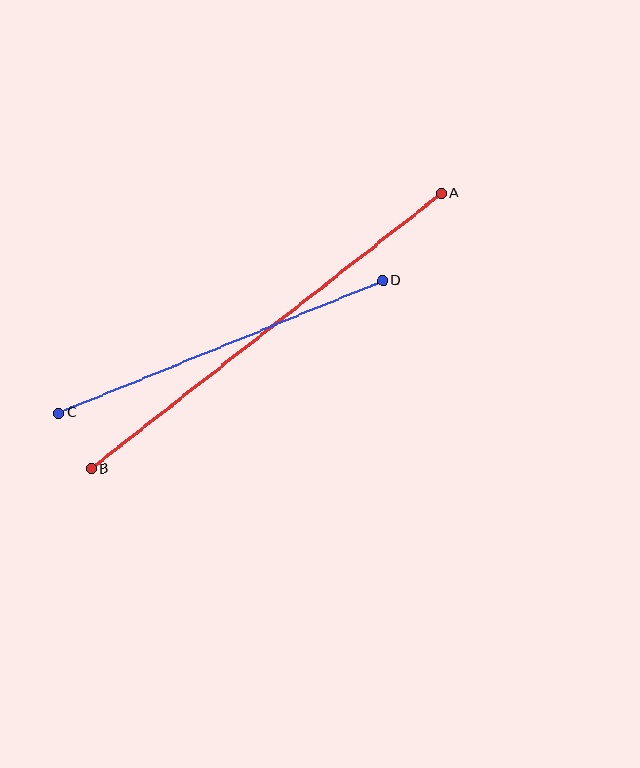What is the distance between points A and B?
The distance is approximately 445 pixels.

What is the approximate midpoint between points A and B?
The midpoint is at approximately (266, 331) pixels.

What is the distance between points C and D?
The distance is approximately 350 pixels.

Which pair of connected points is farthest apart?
Points A and B are farthest apart.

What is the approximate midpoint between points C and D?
The midpoint is at approximately (221, 347) pixels.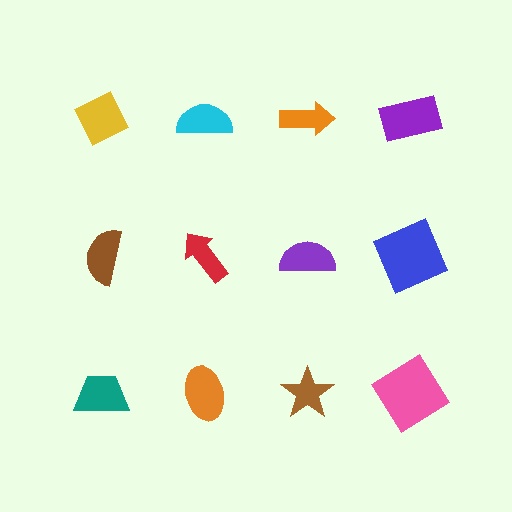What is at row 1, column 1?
A yellow diamond.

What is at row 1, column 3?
An orange arrow.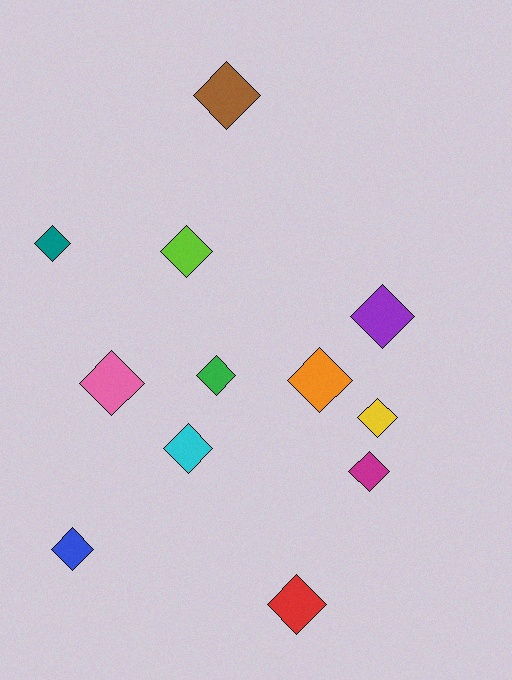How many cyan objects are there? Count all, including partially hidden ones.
There is 1 cyan object.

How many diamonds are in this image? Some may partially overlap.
There are 12 diamonds.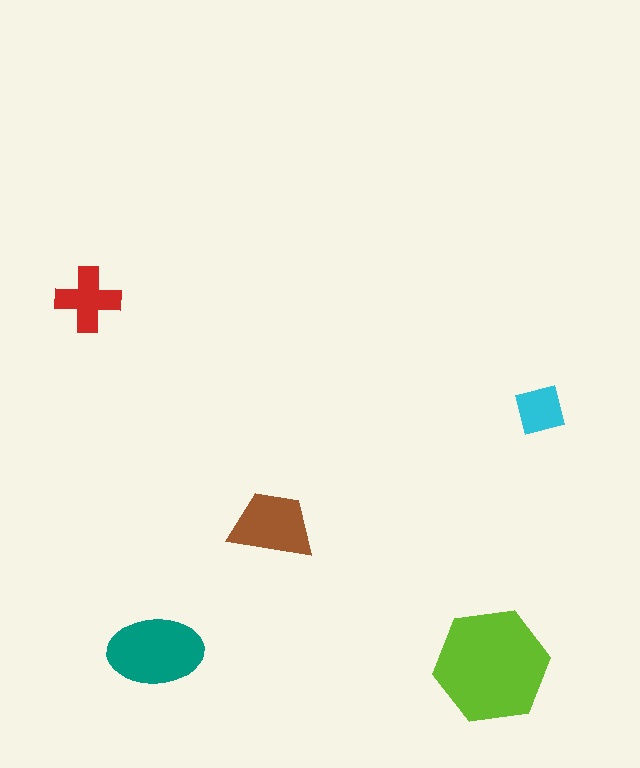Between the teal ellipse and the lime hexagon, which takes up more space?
The lime hexagon.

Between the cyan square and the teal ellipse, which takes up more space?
The teal ellipse.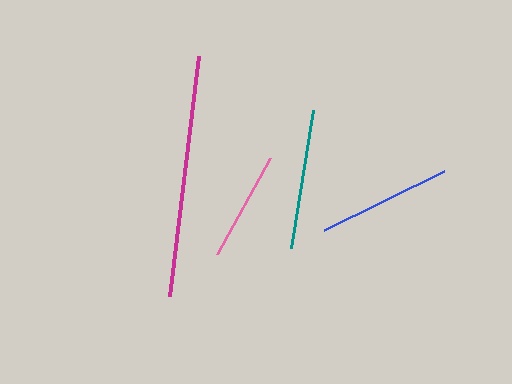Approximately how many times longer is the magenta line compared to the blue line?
The magenta line is approximately 1.8 times the length of the blue line.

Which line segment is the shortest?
The pink line is the shortest at approximately 109 pixels.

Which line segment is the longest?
The magenta line is the longest at approximately 241 pixels.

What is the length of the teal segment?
The teal segment is approximately 140 pixels long.